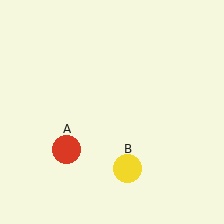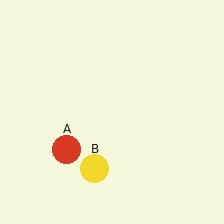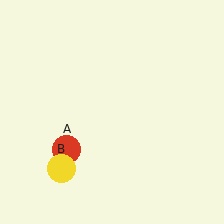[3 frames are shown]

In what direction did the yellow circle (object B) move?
The yellow circle (object B) moved left.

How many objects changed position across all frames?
1 object changed position: yellow circle (object B).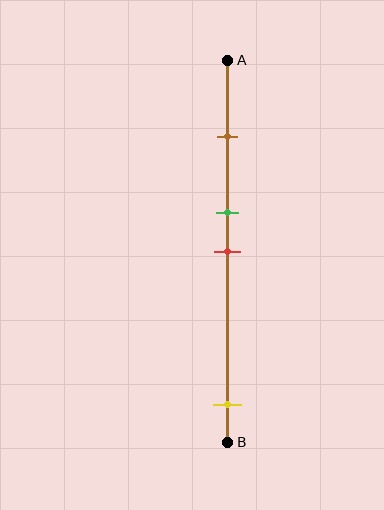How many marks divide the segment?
There are 4 marks dividing the segment.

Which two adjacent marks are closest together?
The green and red marks are the closest adjacent pair.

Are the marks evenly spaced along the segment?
No, the marks are not evenly spaced.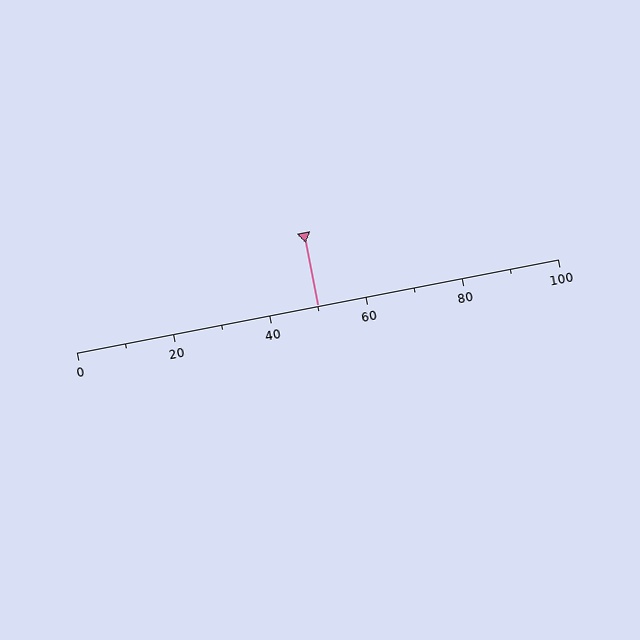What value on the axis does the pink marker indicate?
The marker indicates approximately 50.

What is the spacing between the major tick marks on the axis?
The major ticks are spaced 20 apart.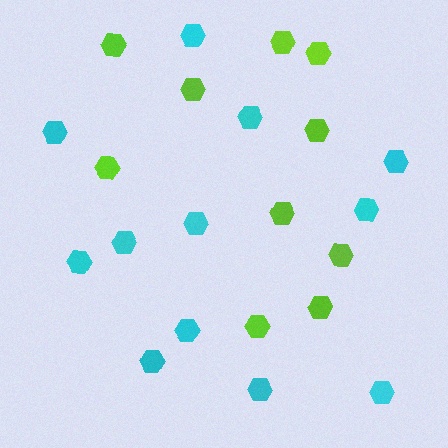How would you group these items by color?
There are 2 groups: one group of cyan hexagons (12) and one group of lime hexagons (10).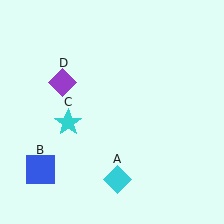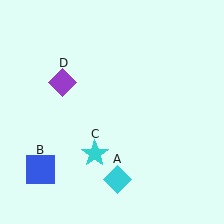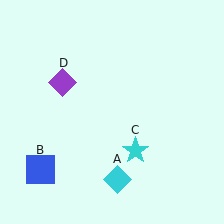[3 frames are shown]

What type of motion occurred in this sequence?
The cyan star (object C) rotated counterclockwise around the center of the scene.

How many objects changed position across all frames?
1 object changed position: cyan star (object C).